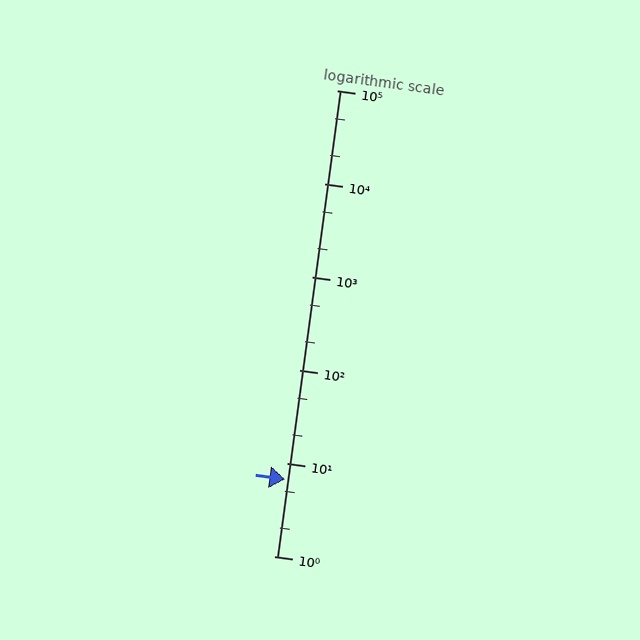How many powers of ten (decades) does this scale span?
The scale spans 5 decades, from 1 to 100000.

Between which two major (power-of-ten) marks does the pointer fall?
The pointer is between 1 and 10.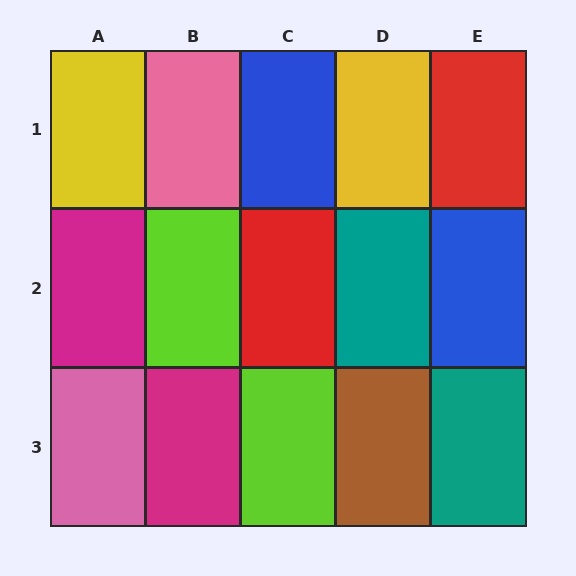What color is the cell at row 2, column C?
Red.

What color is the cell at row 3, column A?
Pink.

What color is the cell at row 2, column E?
Blue.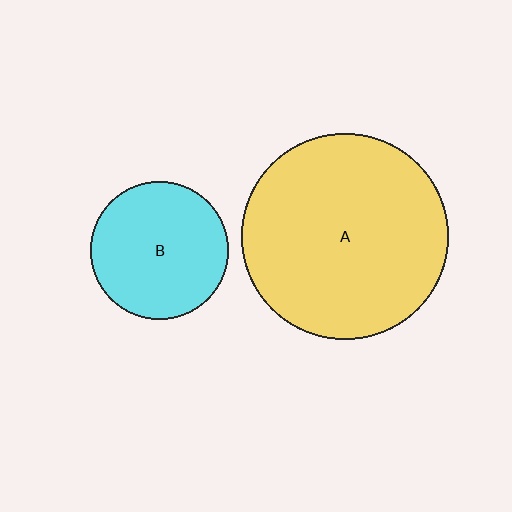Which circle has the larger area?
Circle A (yellow).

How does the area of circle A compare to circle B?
Approximately 2.2 times.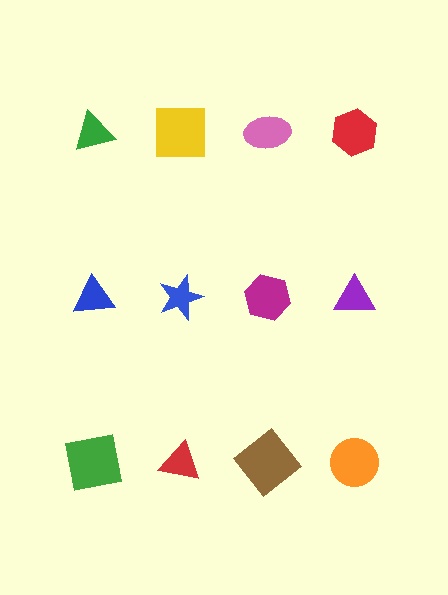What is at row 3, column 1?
A green square.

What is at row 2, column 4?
A purple triangle.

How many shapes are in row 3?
4 shapes.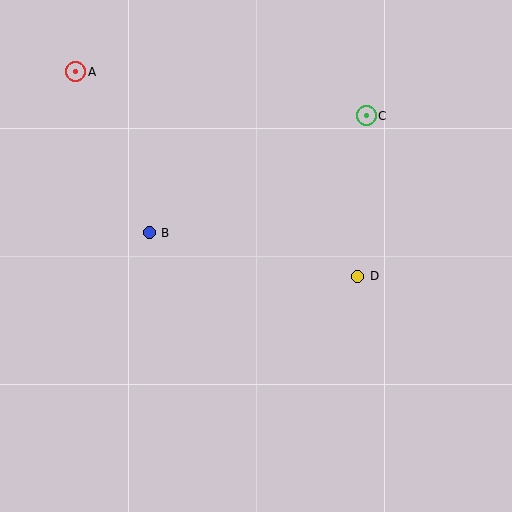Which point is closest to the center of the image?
Point D at (358, 276) is closest to the center.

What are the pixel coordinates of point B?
Point B is at (149, 233).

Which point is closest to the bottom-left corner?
Point B is closest to the bottom-left corner.